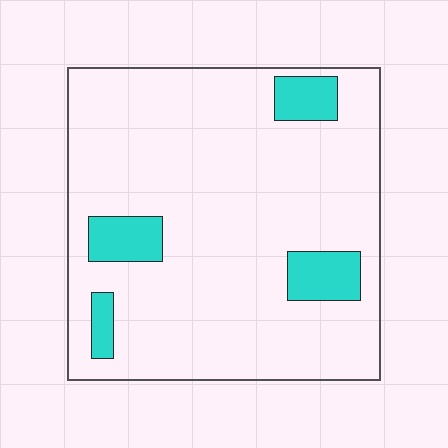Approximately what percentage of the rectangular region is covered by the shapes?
Approximately 10%.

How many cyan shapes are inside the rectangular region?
4.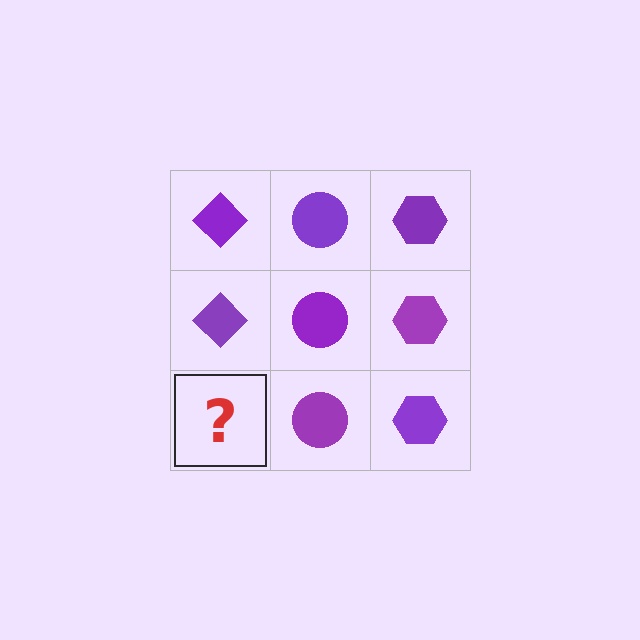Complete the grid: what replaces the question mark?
The question mark should be replaced with a purple diamond.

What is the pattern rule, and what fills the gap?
The rule is that each column has a consistent shape. The gap should be filled with a purple diamond.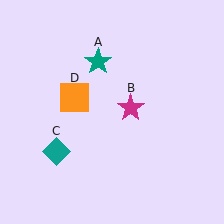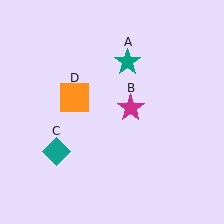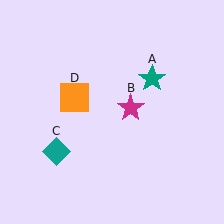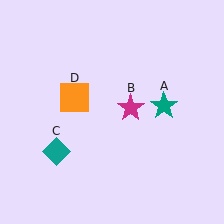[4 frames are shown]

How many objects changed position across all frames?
1 object changed position: teal star (object A).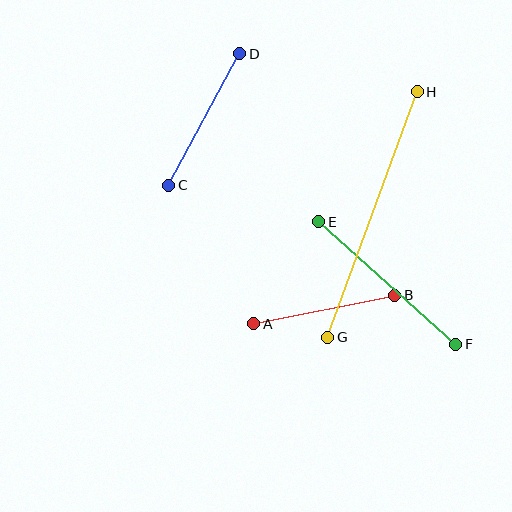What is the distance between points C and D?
The distance is approximately 149 pixels.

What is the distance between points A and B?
The distance is approximately 144 pixels.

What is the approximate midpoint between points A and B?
The midpoint is at approximately (324, 309) pixels.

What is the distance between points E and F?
The distance is approximately 184 pixels.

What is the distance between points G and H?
The distance is approximately 261 pixels.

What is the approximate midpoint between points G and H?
The midpoint is at approximately (373, 215) pixels.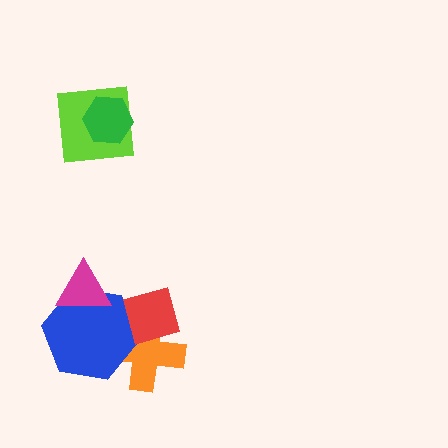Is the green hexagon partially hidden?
No, no other shape covers it.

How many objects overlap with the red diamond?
2 objects overlap with the red diamond.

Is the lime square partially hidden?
Yes, it is partially covered by another shape.